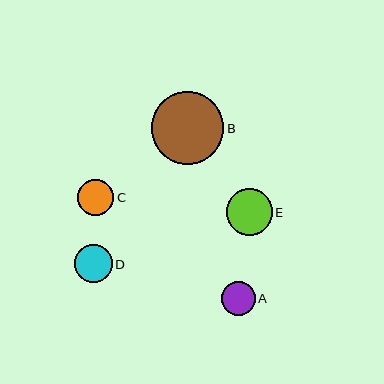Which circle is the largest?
Circle B is the largest with a size of approximately 72 pixels.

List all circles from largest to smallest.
From largest to smallest: B, E, D, C, A.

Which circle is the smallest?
Circle A is the smallest with a size of approximately 34 pixels.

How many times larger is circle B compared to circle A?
Circle B is approximately 2.1 times the size of circle A.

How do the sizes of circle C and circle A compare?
Circle C and circle A are approximately the same size.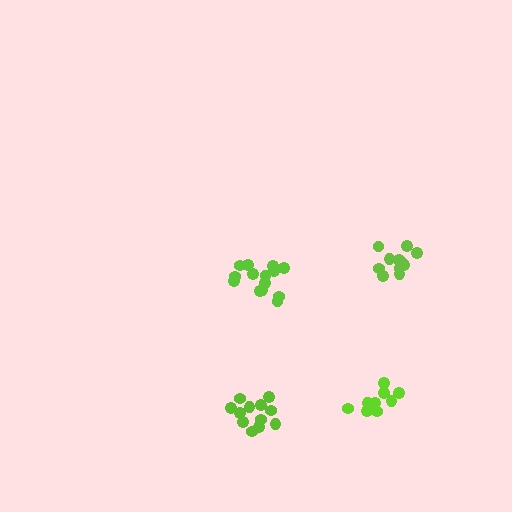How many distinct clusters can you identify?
There are 4 distinct clusters.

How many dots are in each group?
Group 1: 11 dots, Group 2: 12 dots, Group 3: 9 dots, Group 4: 14 dots (46 total).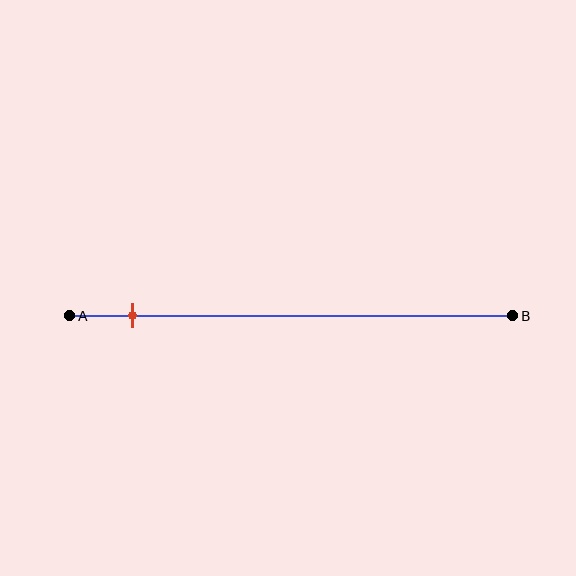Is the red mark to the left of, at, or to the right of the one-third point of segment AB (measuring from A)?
The red mark is to the left of the one-third point of segment AB.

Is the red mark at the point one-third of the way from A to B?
No, the mark is at about 15% from A, not at the 33% one-third point.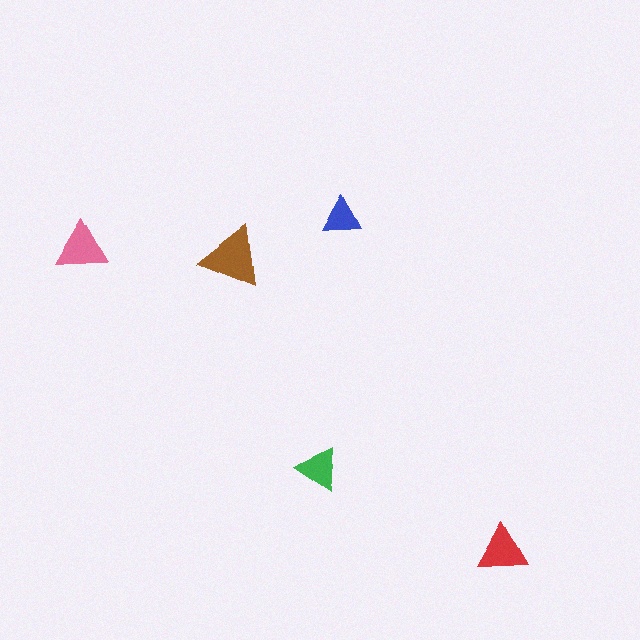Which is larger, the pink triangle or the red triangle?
The pink one.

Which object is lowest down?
The red triangle is bottommost.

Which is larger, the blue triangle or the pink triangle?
The pink one.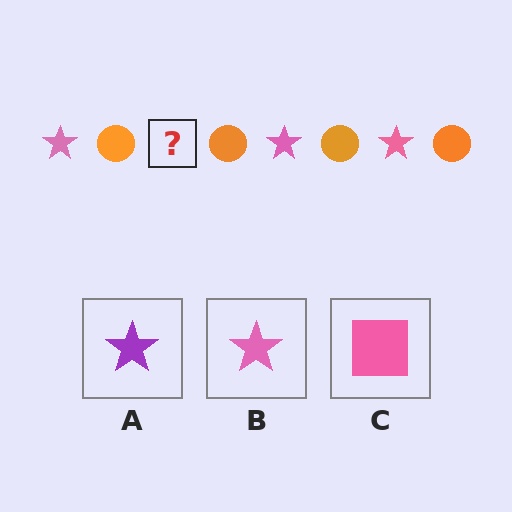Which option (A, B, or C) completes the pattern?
B.